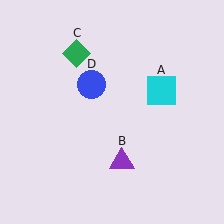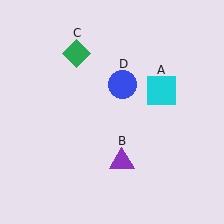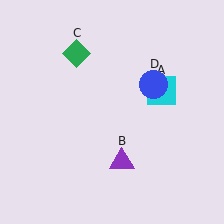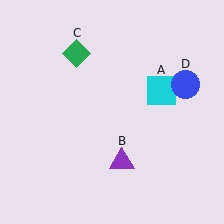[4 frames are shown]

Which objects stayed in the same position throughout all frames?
Cyan square (object A) and purple triangle (object B) and green diamond (object C) remained stationary.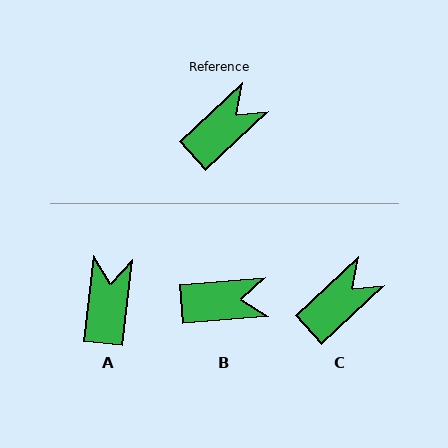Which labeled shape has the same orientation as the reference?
C.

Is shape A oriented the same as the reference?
No, it is off by about 40 degrees.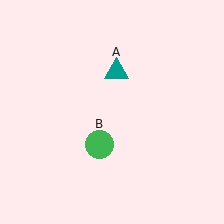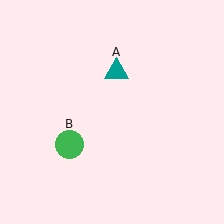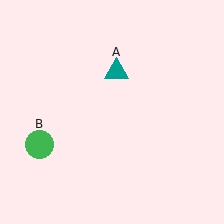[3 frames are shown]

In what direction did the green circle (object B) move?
The green circle (object B) moved left.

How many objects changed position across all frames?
1 object changed position: green circle (object B).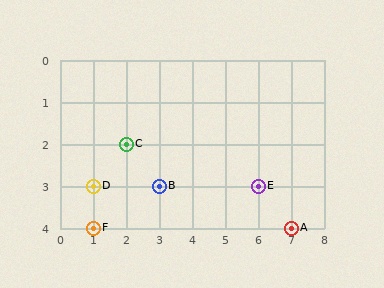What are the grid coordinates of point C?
Point C is at grid coordinates (2, 2).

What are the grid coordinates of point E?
Point E is at grid coordinates (6, 3).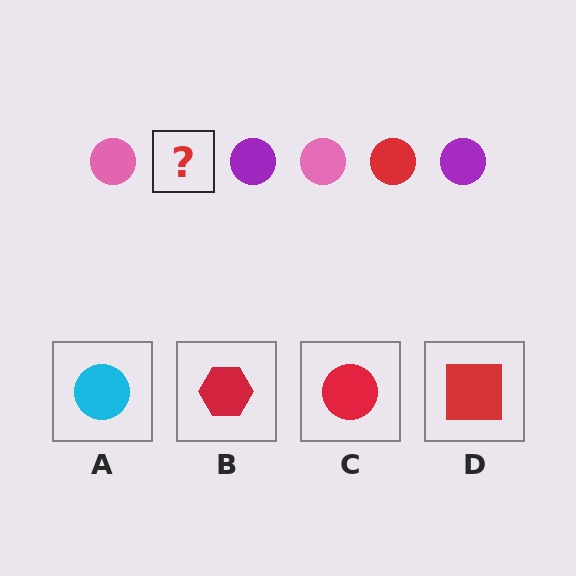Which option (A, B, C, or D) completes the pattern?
C.